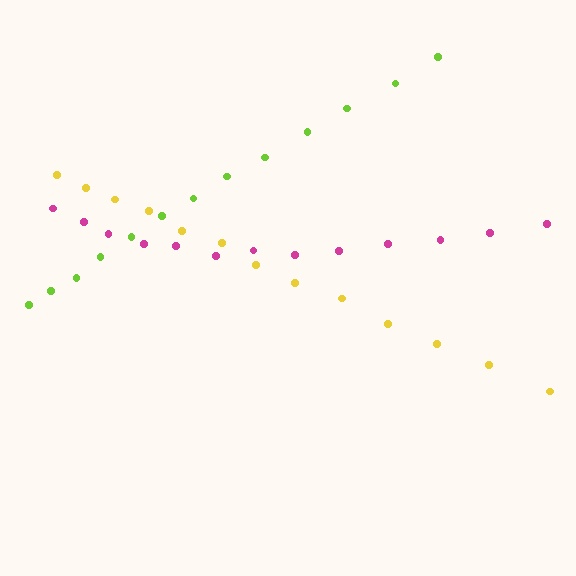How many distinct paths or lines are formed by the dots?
There are 3 distinct paths.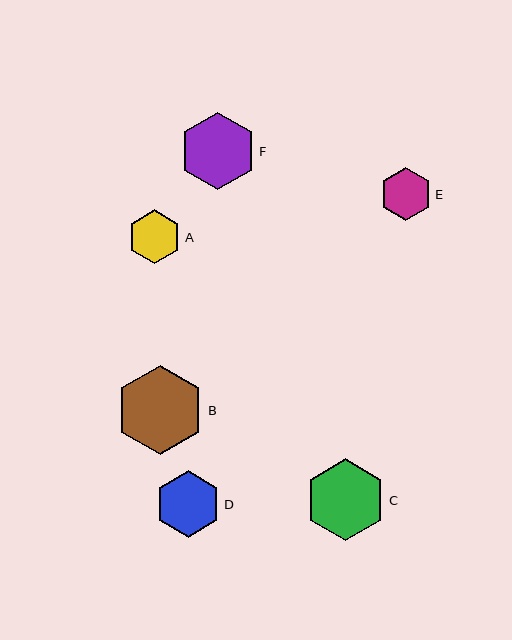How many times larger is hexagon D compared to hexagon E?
Hexagon D is approximately 1.3 times the size of hexagon E.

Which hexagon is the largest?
Hexagon B is the largest with a size of approximately 89 pixels.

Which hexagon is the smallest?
Hexagon E is the smallest with a size of approximately 53 pixels.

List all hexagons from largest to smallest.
From largest to smallest: B, C, F, D, A, E.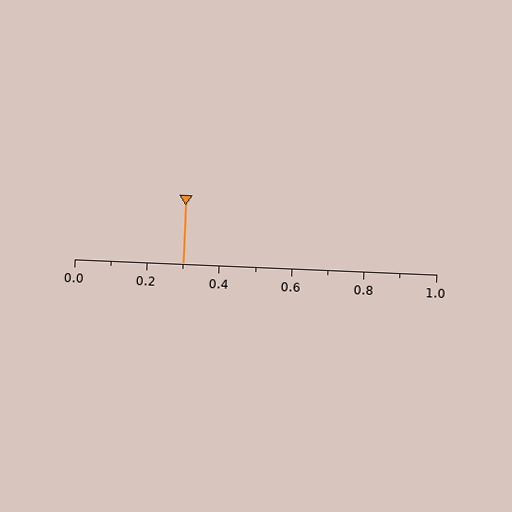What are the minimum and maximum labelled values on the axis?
The axis runs from 0.0 to 1.0.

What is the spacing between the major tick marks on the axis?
The major ticks are spaced 0.2 apart.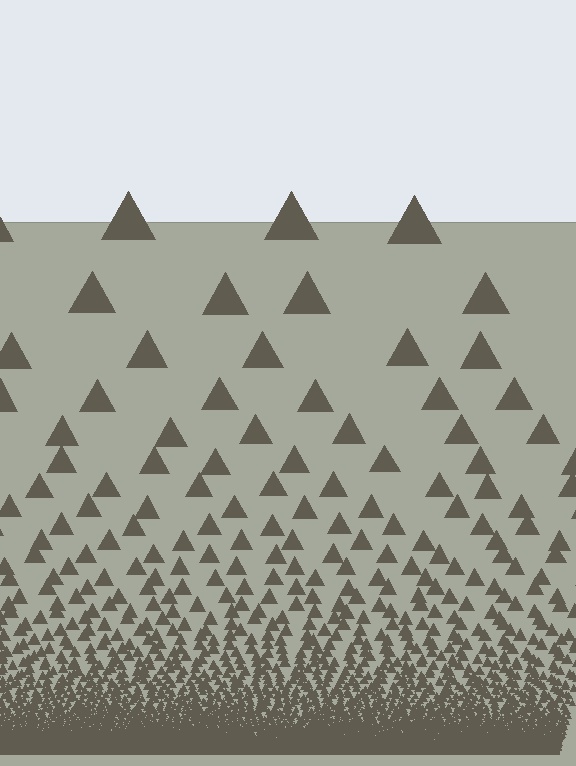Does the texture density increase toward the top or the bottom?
Density increases toward the bottom.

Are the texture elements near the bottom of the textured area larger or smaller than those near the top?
Smaller. The gradient is inverted — elements near the bottom are smaller and denser.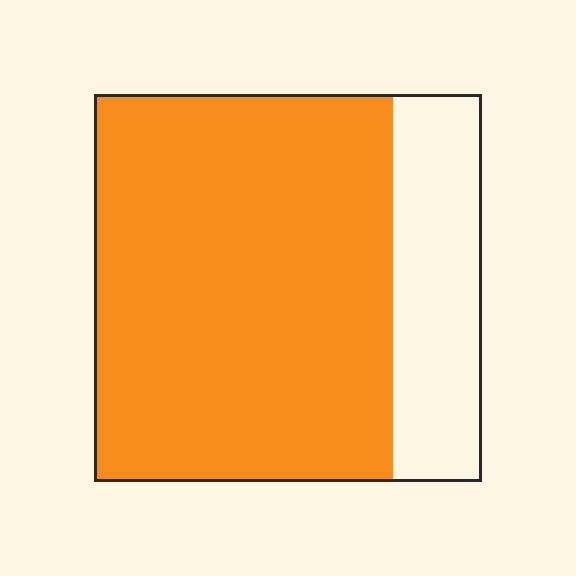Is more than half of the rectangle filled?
Yes.